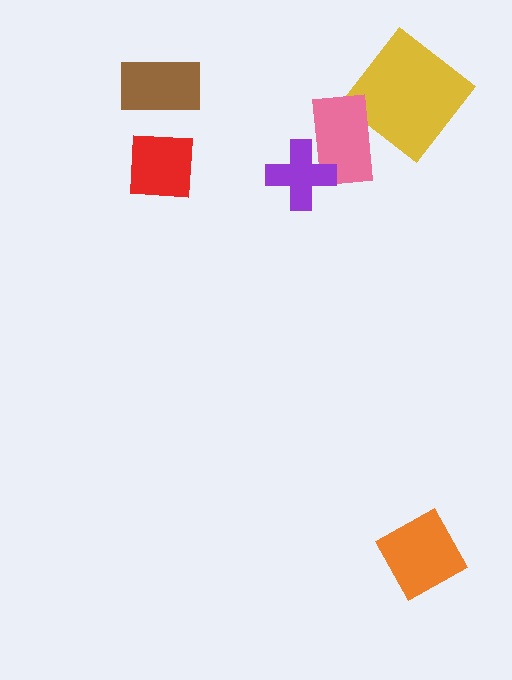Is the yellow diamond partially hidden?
Yes, it is partially covered by another shape.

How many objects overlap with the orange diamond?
0 objects overlap with the orange diamond.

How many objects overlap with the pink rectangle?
2 objects overlap with the pink rectangle.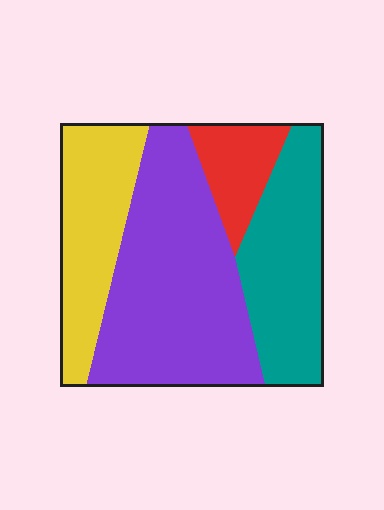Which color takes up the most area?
Purple, at roughly 40%.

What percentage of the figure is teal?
Teal takes up about one quarter (1/4) of the figure.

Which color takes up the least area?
Red, at roughly 10%.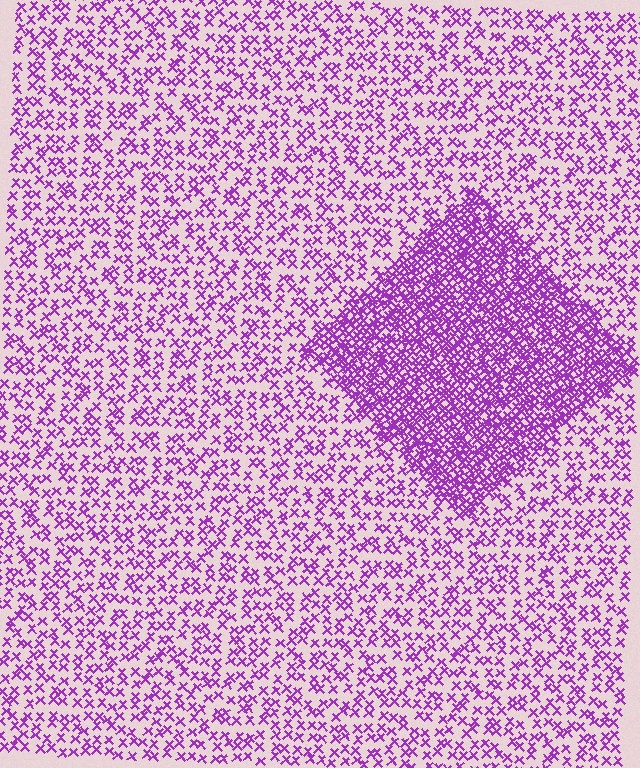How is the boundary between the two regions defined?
The boundary is defined by a change in element density (approximately 2.6x ratio). All elements are the same color, size, and shape.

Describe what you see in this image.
The image contains small purple elements arranged at two different densities. A diamond-shaped region is visible where the elements are more densely packed than the surrounding area.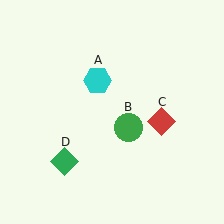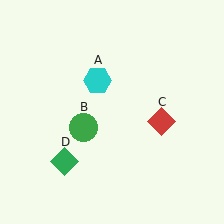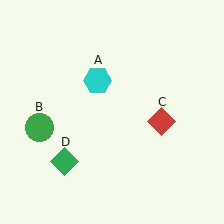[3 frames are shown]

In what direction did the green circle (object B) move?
The green circle (object B) moved left.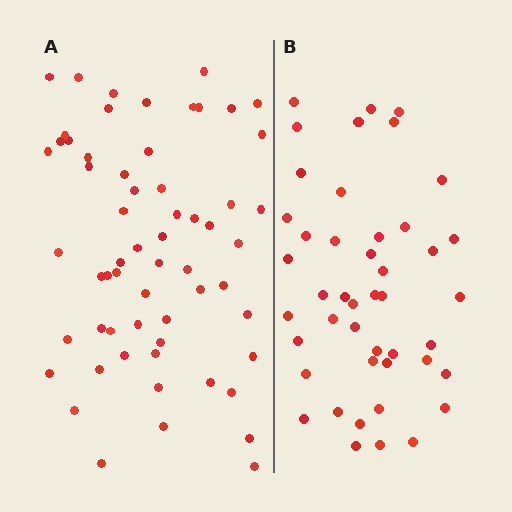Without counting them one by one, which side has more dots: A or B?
Region A (the left region) has more dots.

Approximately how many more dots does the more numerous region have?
Region A has approximately 15 more dots than region B.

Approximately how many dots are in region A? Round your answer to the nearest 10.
About 60 dots.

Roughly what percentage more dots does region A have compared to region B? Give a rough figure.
About 35% more.